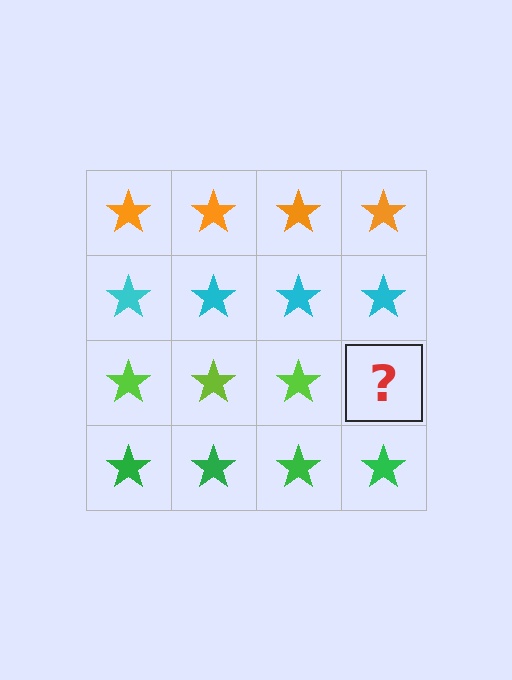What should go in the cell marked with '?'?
The missing cell should contain a lime star.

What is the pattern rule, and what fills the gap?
The rule is that each row has a consistent color. The gap should be filled with a lime star.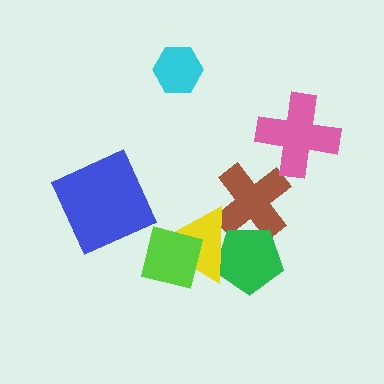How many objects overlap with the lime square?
1 object overlaps with the lime square.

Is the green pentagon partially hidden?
Yes, it is partially covered by another shape.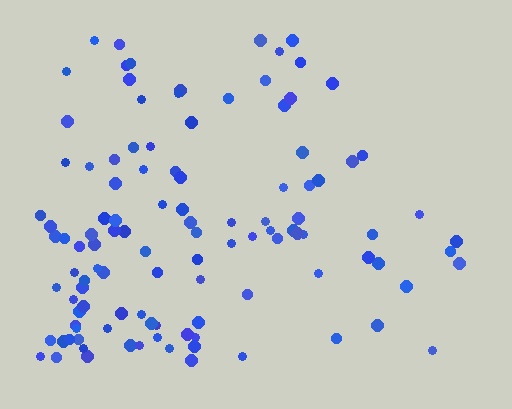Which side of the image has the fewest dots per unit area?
The right.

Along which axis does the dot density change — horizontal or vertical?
Horizontal.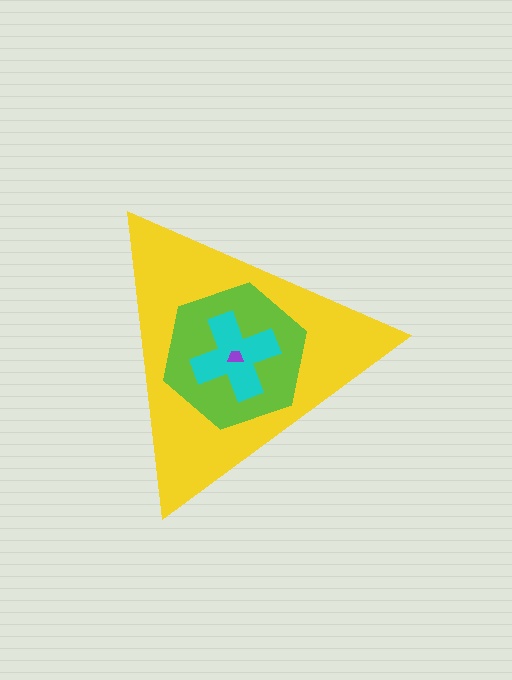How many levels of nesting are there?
4.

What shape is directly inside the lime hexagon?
The cyan cross.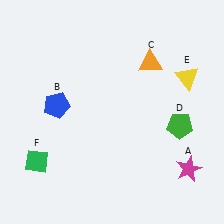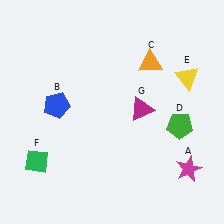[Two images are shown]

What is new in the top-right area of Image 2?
A magenta triangle (G) was added in the top-right area of Image 2.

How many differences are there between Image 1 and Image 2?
There is 1 difference between the two images.